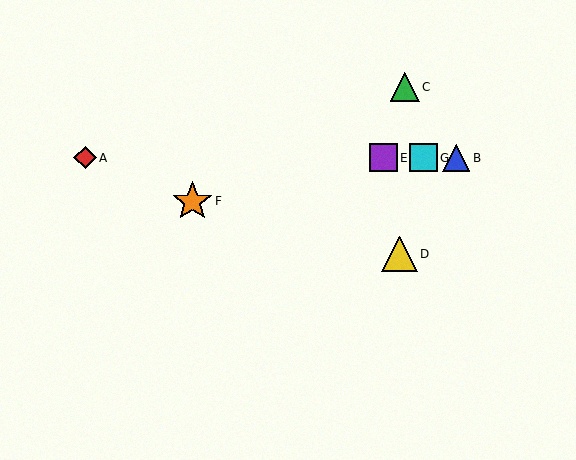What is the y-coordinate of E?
Object E is at y≈158.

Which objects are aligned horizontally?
Objects A, B, E, G are aligned horizontally.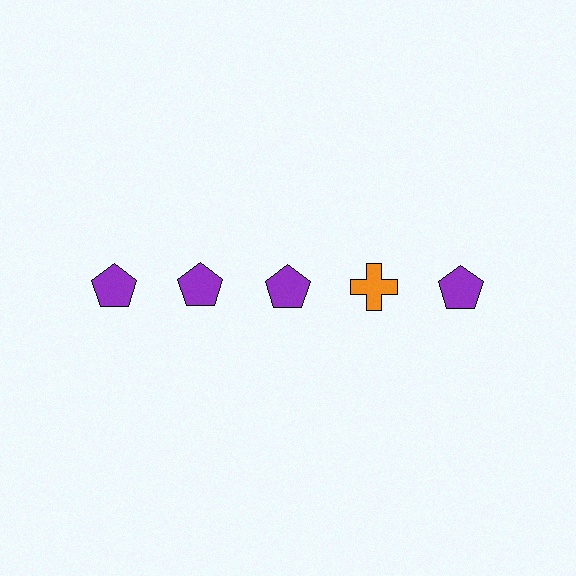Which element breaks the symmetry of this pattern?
The orange cross in the top row, second from right column breaks the symmetry. All other shapes are purple pentagons.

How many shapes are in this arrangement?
There are 5 shapes arranged in a grid pattern.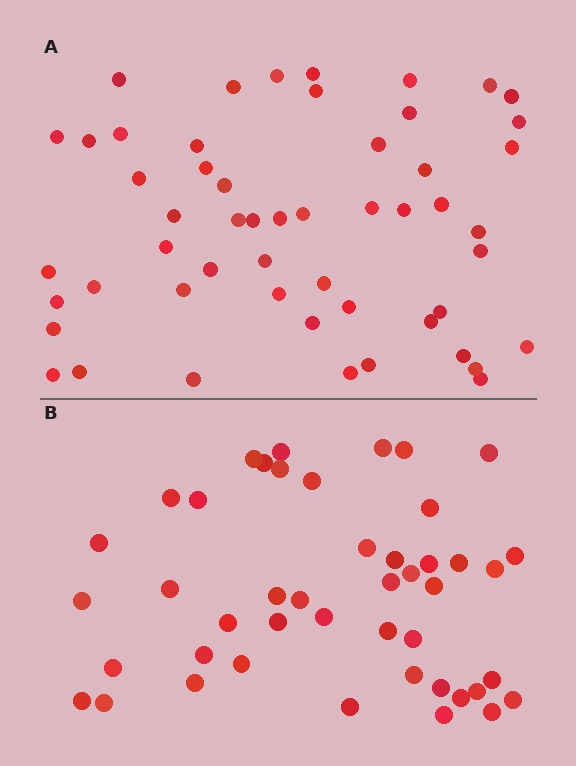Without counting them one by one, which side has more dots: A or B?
Region A (the top region) has more dots.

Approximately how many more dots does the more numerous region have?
Region A has roughly 8 or so more dots than region B.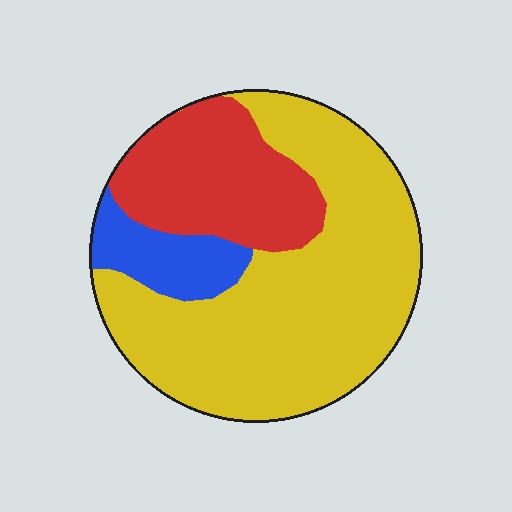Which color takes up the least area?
Blue, at roughly 10%.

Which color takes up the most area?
Yellow, at roughly 65%.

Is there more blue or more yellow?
Yellow.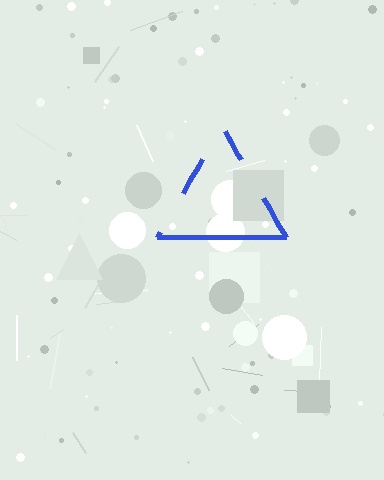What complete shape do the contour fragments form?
The contour fragments form a triangle.